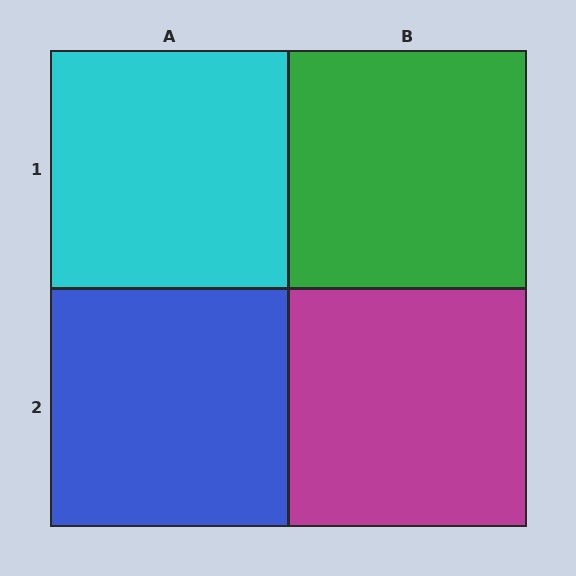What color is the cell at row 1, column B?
Green.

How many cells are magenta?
1 cell is magenta.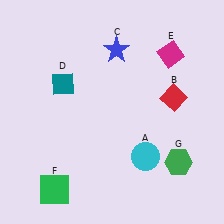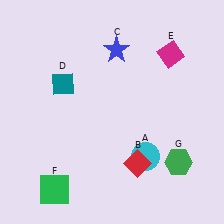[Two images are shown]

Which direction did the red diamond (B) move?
The red diamond (B) moved down.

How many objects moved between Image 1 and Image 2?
1 object moved between the two images.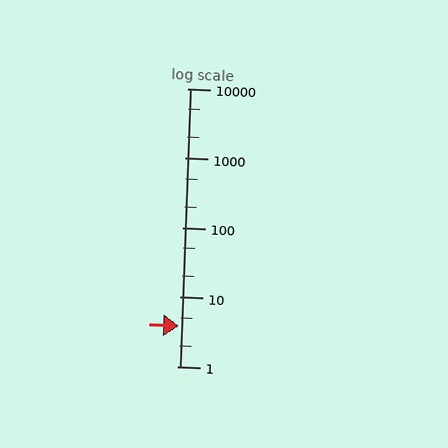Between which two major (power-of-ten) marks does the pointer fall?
The pointer is between 1 and 10.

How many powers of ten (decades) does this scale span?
The scale spans 4 decades, from 1 to 10000.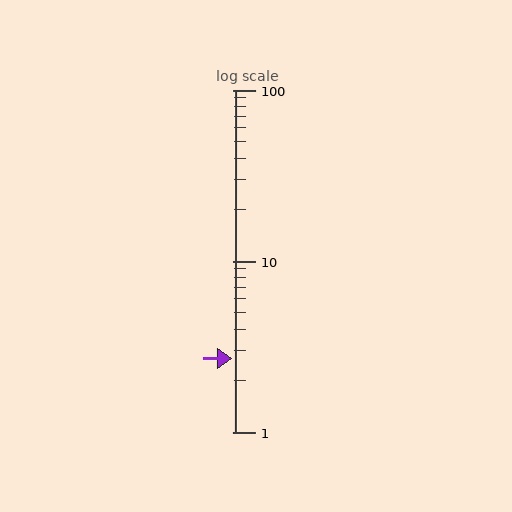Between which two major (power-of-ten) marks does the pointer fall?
The pointer is between 1 and 10.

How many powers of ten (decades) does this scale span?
The scale spans 2 decades, from 1 to 100.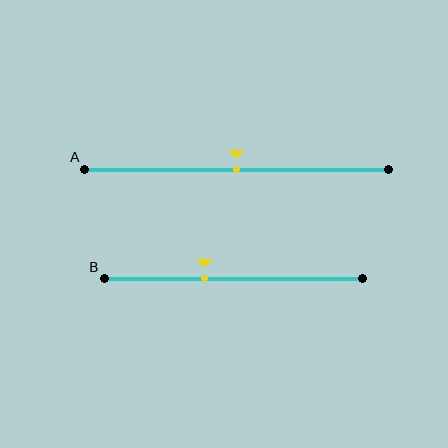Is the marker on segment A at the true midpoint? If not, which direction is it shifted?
Yes, the marker on segment A is at the true midpoint.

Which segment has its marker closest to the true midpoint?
Segment A has its marker closest to the true midpoint.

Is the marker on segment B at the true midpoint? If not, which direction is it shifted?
No, the marker on segment B is shifted to the left by about 11% of the segment length.